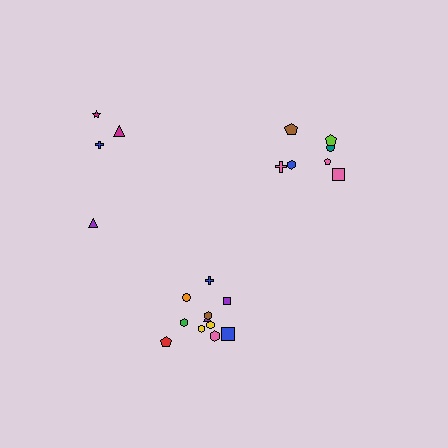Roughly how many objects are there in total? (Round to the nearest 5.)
Roughly 25 objects in total.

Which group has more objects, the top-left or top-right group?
The top-right group.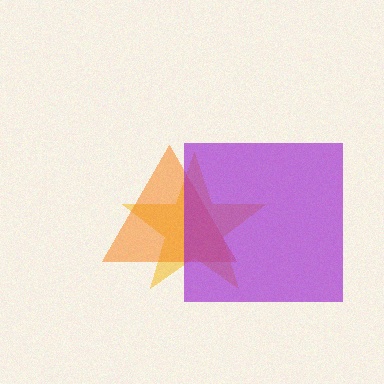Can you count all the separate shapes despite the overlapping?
Yes, there are 3 separate shapes.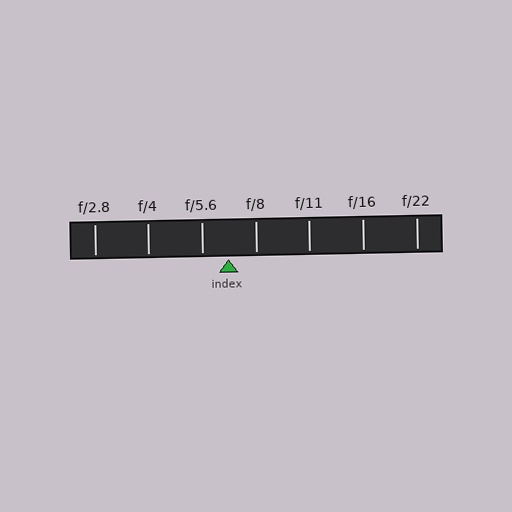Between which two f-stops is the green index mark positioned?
The index mark is between f/5.6 and f/8.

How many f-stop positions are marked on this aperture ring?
There are 7 f-stop positions marked.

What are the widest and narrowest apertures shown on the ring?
The widest aperture shown is f/2.8 and the narrowest is f/22.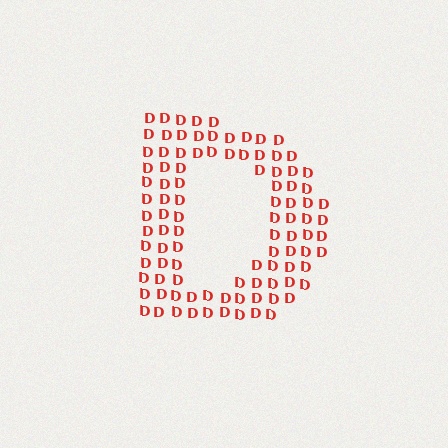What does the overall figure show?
The overall figure shows the letter D.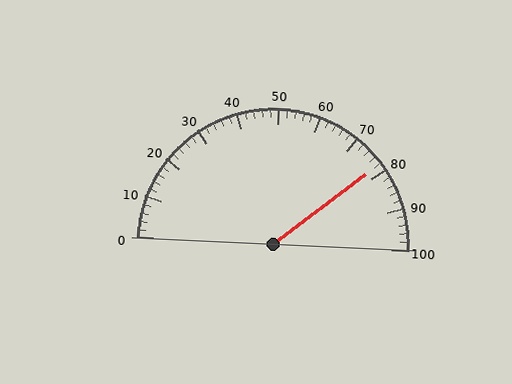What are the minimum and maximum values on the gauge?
The gauge ranges from 0 to 100.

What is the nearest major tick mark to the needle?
The nearest major tick mark is 80.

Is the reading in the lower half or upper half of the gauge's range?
The reading is in the upper half of the range (0 to 100).